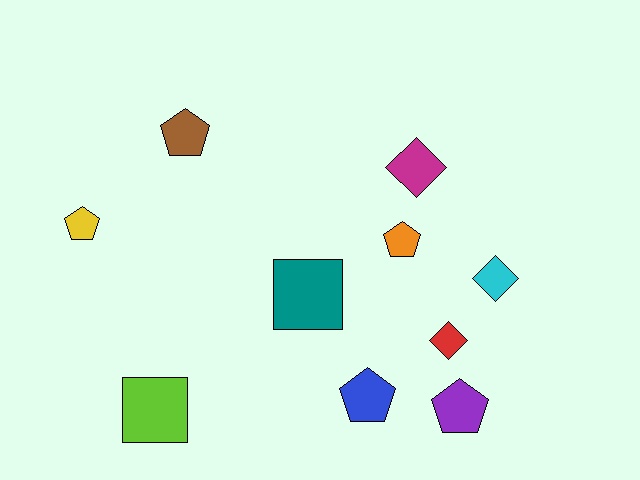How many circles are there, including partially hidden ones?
There are no circles.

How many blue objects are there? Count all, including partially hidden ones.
There is 1 blue object.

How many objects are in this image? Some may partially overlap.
There are 10 objects.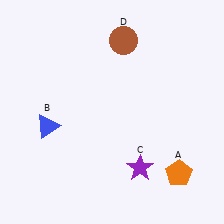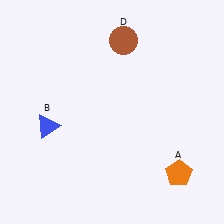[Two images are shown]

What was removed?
The purple star (C) was removed in Image 2.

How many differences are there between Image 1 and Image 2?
There is 1 difference between the two images.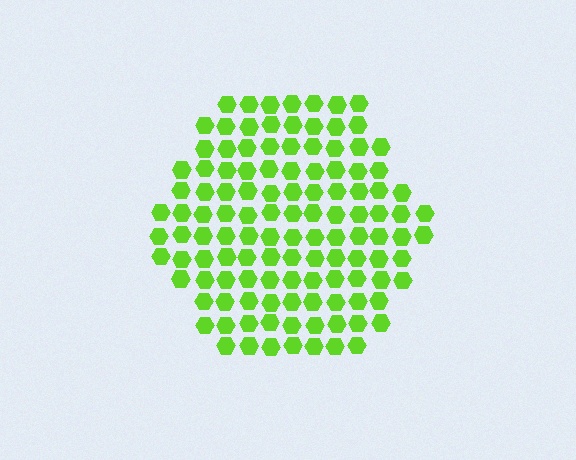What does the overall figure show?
The overall figure shows a hexagon.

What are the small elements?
The small elements are hexagons.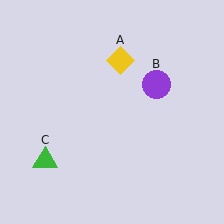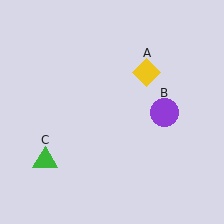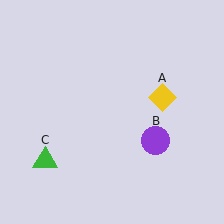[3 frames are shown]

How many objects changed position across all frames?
2 objects changed position: yellow diamond (object A), purple circle (object B).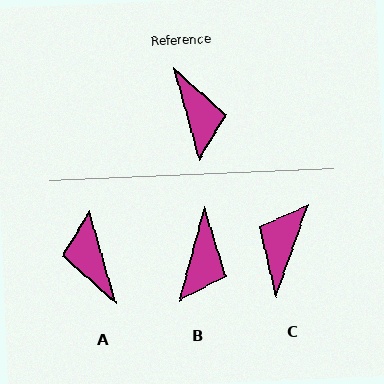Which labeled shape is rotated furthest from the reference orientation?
A, about 180 degrees away.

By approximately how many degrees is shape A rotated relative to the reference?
Approximately 180 degrees counter-clockwise.